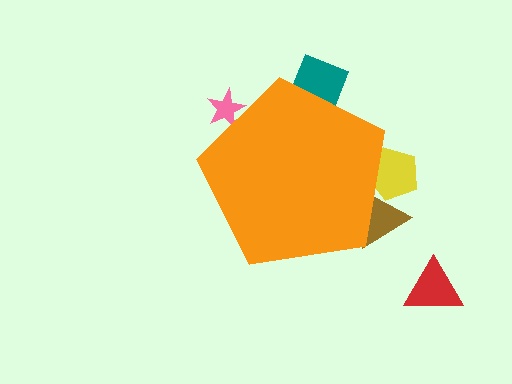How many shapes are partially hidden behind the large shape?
4 shapes are partially hidden.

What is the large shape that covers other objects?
An orange pentagon.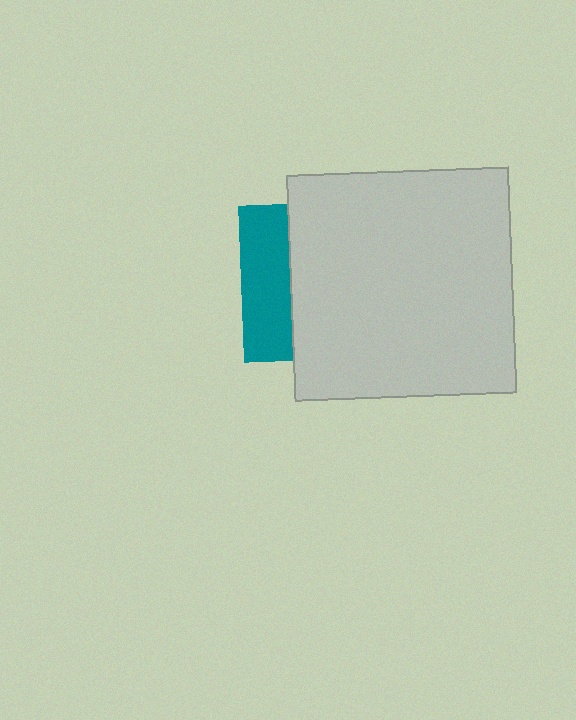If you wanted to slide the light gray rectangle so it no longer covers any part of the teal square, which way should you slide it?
Slide it right — that is the most direct way to separate the two shapes.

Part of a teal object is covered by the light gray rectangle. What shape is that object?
It is a square.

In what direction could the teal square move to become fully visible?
The teal square could move left. That would shift it out from behind the light gray rectangle entirely.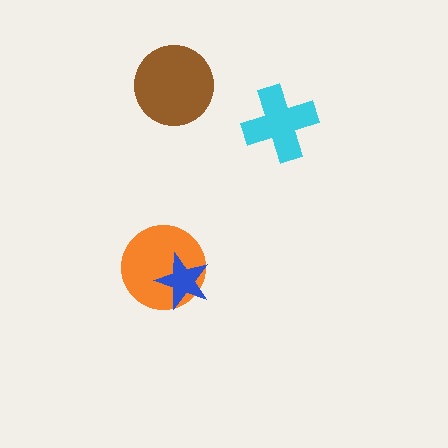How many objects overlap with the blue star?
1 object overlaps with the blue star.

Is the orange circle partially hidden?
Yes, it is partially covered by another shape.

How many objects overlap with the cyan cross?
0 objects overlap with the cyan cross.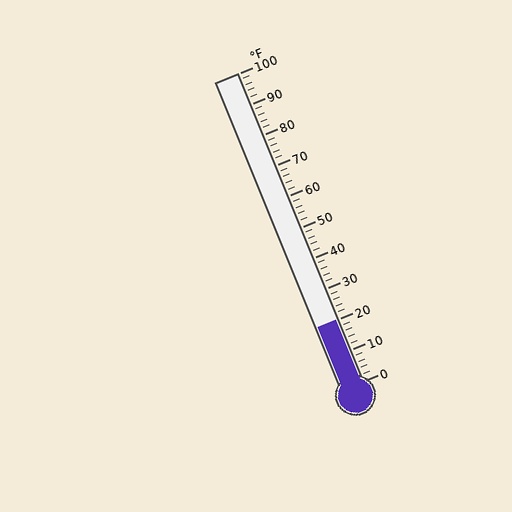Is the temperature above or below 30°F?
The temperature is below 30°F.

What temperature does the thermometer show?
The thermometer shows approximately 20°F.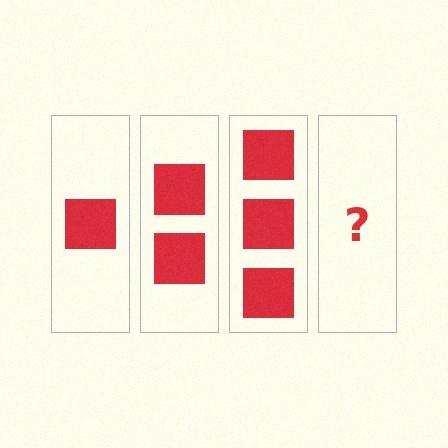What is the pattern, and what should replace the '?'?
The pattern is that each step adds one more square. The '?' should be 4 squares.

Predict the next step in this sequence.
The next step is 4 squares.